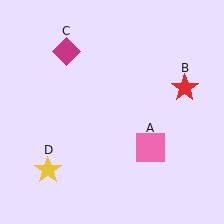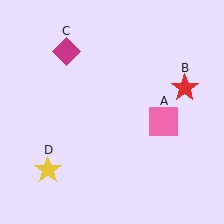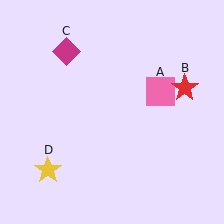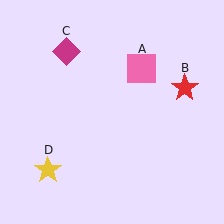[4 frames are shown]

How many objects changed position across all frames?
1 object changed position: pink square (object A).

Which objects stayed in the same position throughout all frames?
Red star (object B) and magenta diamond (object C) and yellow star (object D) remained stationary.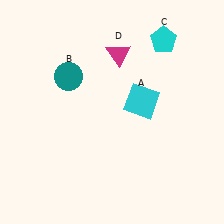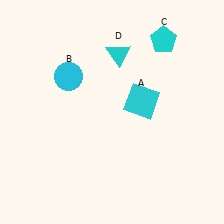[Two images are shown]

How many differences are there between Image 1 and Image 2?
There are 2 differences between the two images.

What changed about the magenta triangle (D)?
In Image 1, D is magenta. In Image 2, it changed to cyan.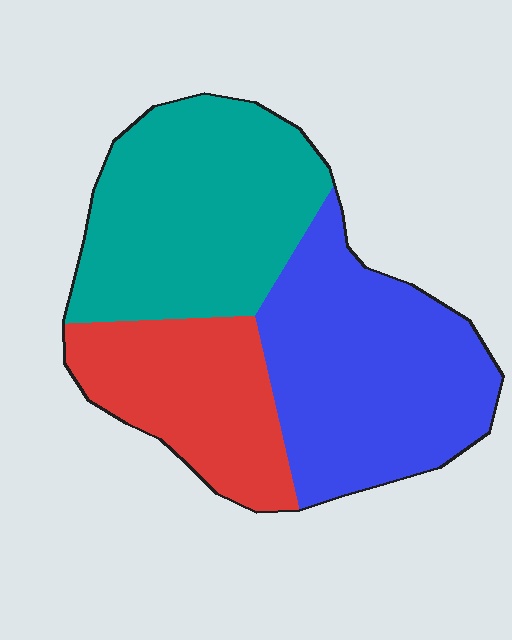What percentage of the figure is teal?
Teal covers 38% of the figure.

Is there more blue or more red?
Blue.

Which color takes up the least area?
Red, at roughly 25%.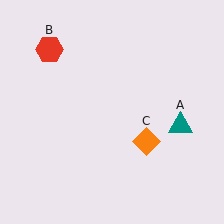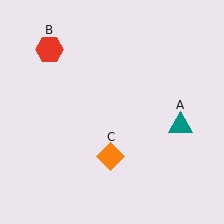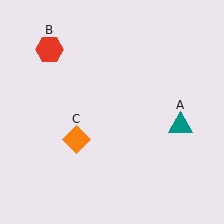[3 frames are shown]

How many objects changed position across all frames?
1 object changed position: orange diamond (object C).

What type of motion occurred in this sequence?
The orange diamond (object C) rotated clockwise around the center of the scene.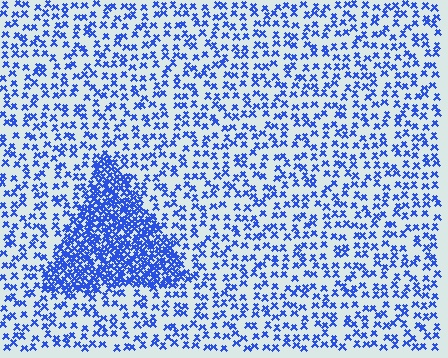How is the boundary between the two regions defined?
The boundary is defined by a change in element density (approximately 2.8x ratio). All elements are the same color, size, and shape.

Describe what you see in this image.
The image contains small blue elements arranged at two different densities. A triangle-shaped region is visible where the elements are more densely packed than the surrounding area.